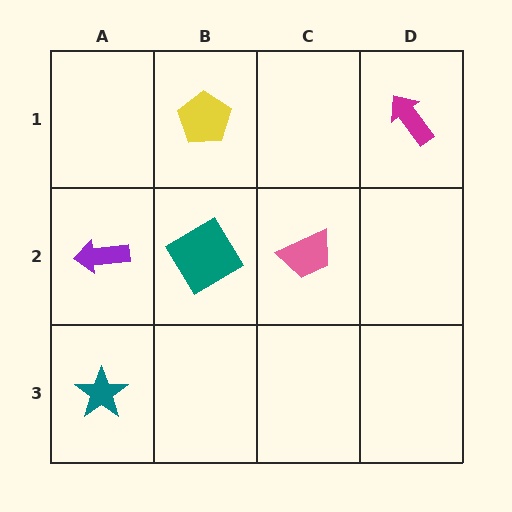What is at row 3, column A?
A teal star.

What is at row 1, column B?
A yellow pentagon.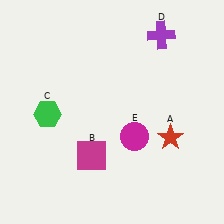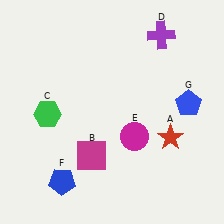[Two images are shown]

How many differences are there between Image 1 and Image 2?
There are 2 differences between the two images.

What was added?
A blue pentagon (F), a blue pentagon (G) were added in Image 2.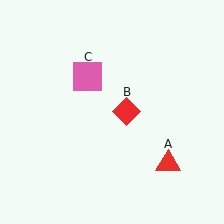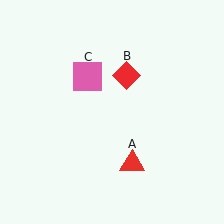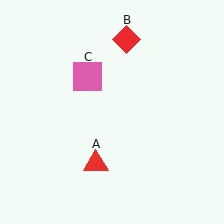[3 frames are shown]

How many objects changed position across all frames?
2 objects changed position: red triangle (object A), red diamond (object B).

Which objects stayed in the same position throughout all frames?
Pink square (object C) remained stationary.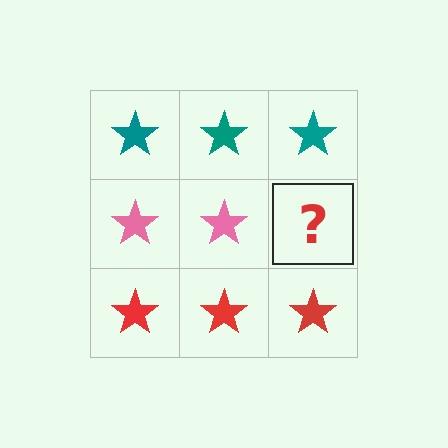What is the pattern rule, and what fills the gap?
The rule is that each row has a consistent color. The gap should be filled with a pink star.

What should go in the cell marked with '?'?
The missing cell should contain a pink star.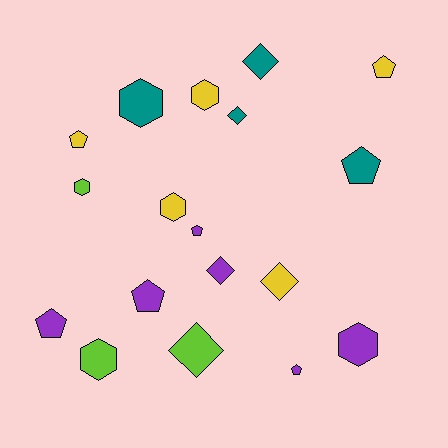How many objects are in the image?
There are 18 objects.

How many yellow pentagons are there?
There are 2 yellow pentagons.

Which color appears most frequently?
Purple, with 6 objects.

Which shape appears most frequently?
Pentagon, with 7 objects.